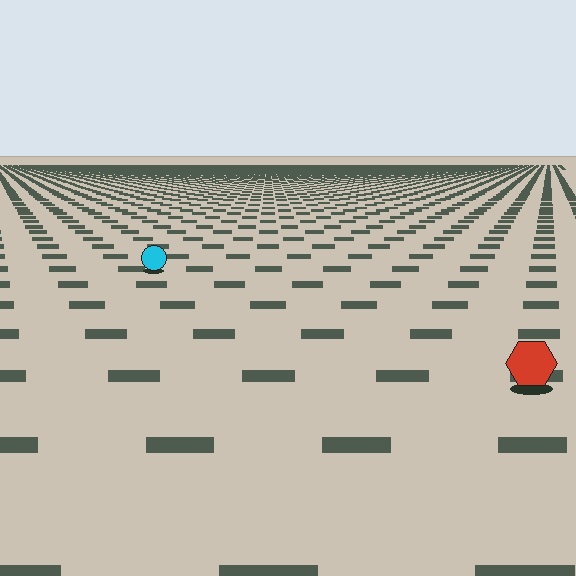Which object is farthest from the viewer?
The cyan circle is farthest from the viewer. It appears smaller and the ground texture around it is denser.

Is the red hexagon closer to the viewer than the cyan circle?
Yes. The red hexagon is closer — you can tell from the texture gradient: the ground texture is coarser near it.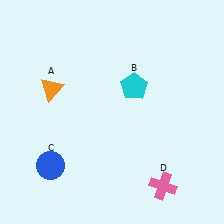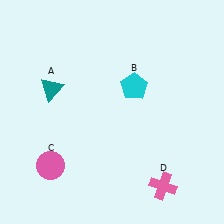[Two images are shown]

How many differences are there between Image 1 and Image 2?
There are 2 differences between the two images.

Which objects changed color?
A changed from orange to teal. C changed from blue to pink.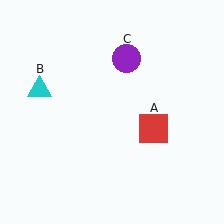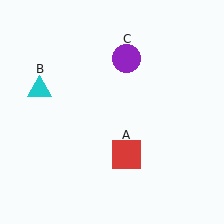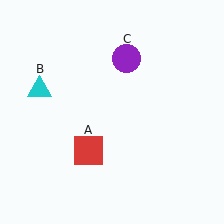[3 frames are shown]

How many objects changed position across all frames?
1 object changed position: red square (object A).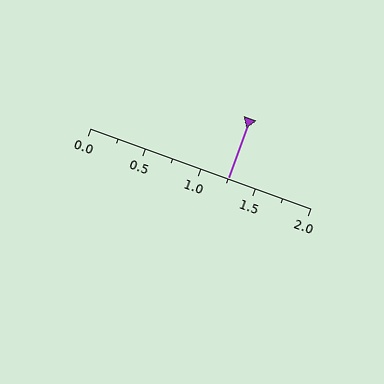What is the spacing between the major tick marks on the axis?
The major ticks are spaced 0.5 apart.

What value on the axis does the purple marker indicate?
The marker indicates approximately 1.25.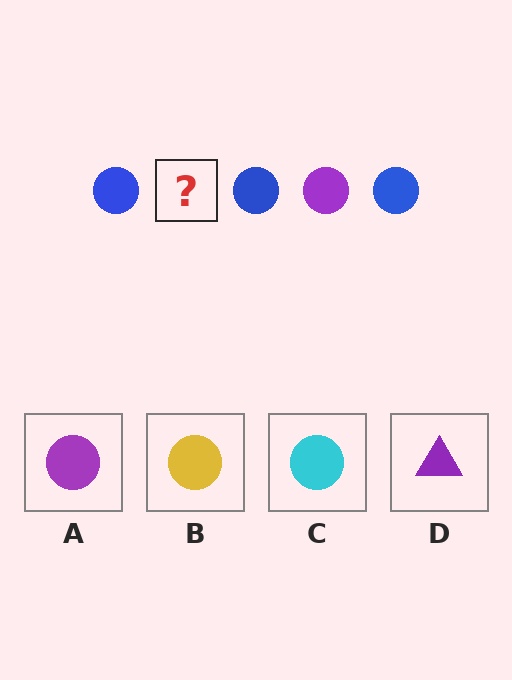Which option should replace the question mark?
Option A.